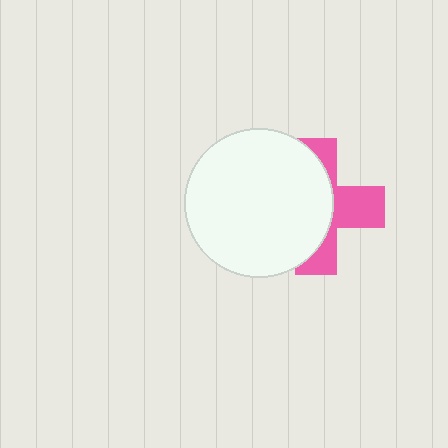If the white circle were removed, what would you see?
You would see the complete pink cross.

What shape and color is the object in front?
The object in front is a white circle.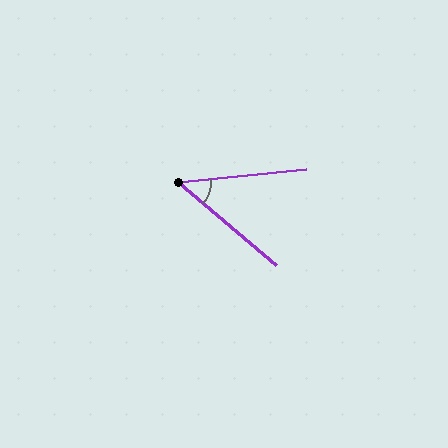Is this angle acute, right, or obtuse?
It is acute.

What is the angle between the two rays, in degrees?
Approximately 46 degrees.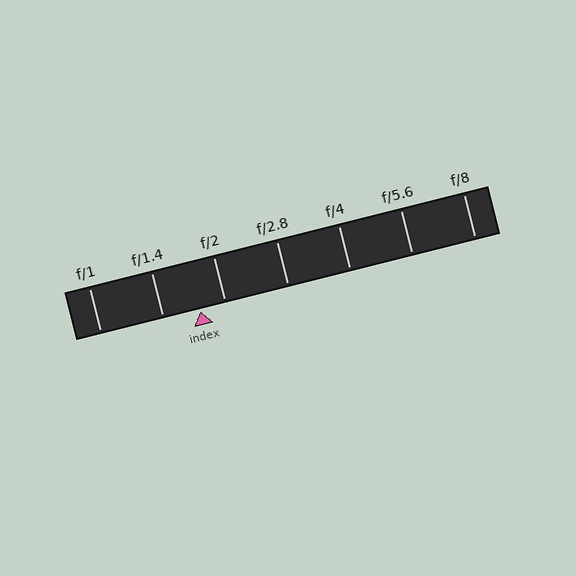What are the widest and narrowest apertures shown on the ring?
The widest aperture shown is f/1 and the narrowest is f/8.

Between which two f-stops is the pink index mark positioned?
The index mark is between f/1.4 and f/2.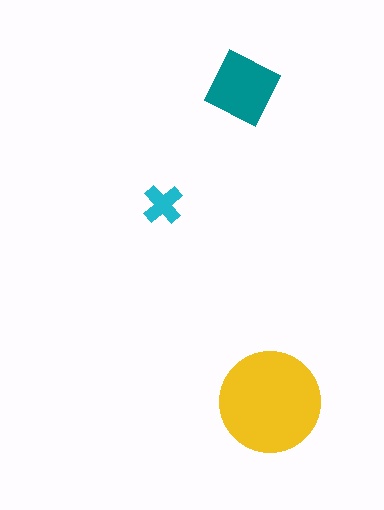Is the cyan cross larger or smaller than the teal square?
Smaller.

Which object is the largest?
The yellow circle.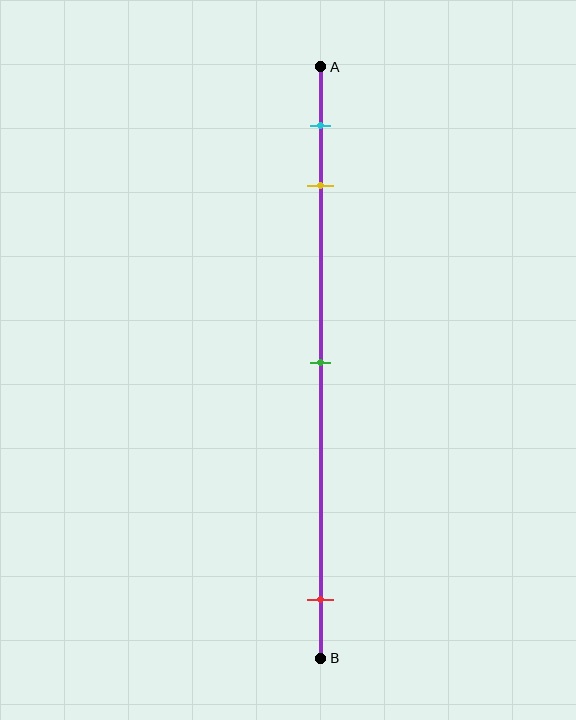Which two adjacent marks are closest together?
The cyan and yellow marks are the closest adjacent pair.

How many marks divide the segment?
There are 4 marks dividing the segment.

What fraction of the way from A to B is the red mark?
The red mark is approximately 90% (0.9) of the way from A to B.